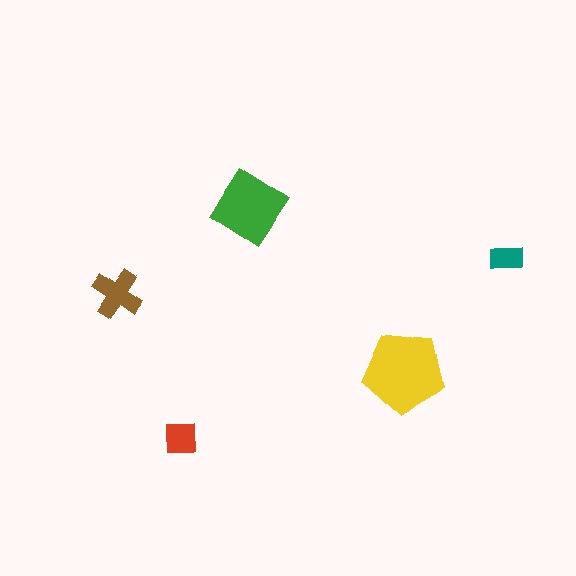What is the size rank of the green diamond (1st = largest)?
2nd.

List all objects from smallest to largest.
The teal rectangle, the red square, the brown cross, the green diamond, the yellow pentagon.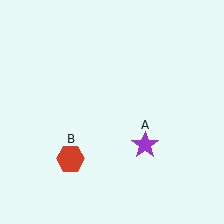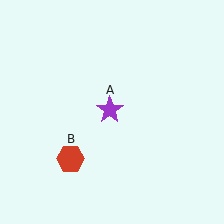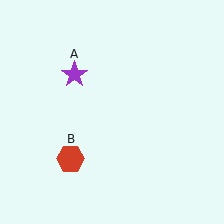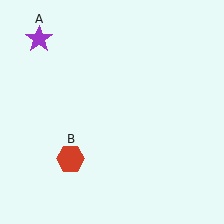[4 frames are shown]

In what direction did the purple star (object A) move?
The purple star (object A) moved up and to the left.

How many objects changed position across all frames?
1 object changed position: purple star (object A).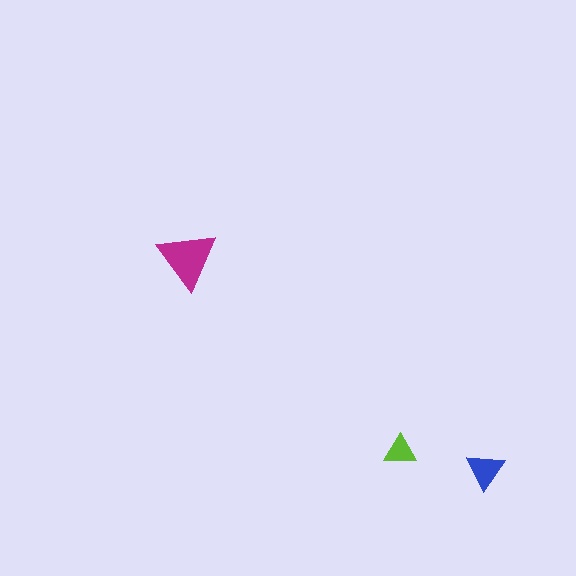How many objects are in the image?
There are 3 objects in the image.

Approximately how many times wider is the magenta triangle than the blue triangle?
About 1.5 times wider.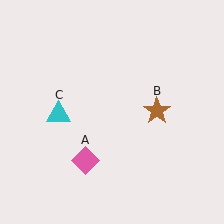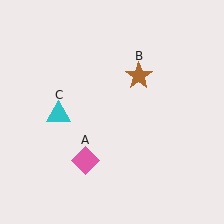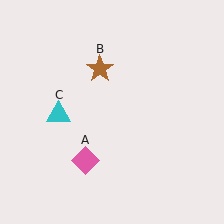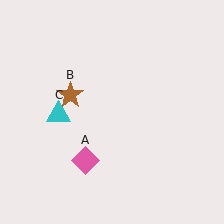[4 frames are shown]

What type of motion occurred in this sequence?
The brown star (object B) rotated counterclockwise around the center of the scene.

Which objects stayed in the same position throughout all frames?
Pink diamond (object A) and cyan triangle (object C) remained stationary.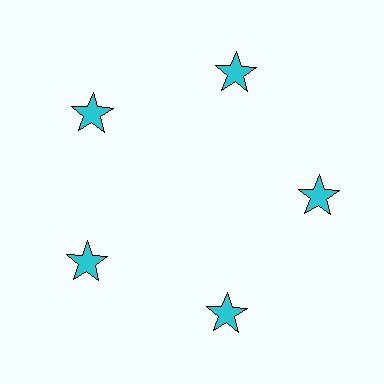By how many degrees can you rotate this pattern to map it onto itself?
The pattern maps onto itself every 72 degrees of rotation.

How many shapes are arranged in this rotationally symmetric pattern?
There are 5 shapes, arranged in 5 groups of 1.